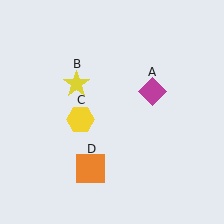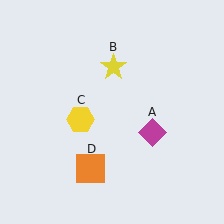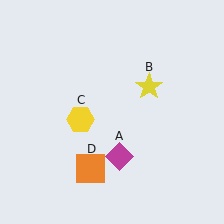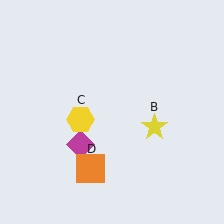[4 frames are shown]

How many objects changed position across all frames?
2 objects changed position: magenta diamond (object A), yellow star (object B).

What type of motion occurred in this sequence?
The magenta diamond (object A), yellow star (object B) rotated clockwise around the center of the scene.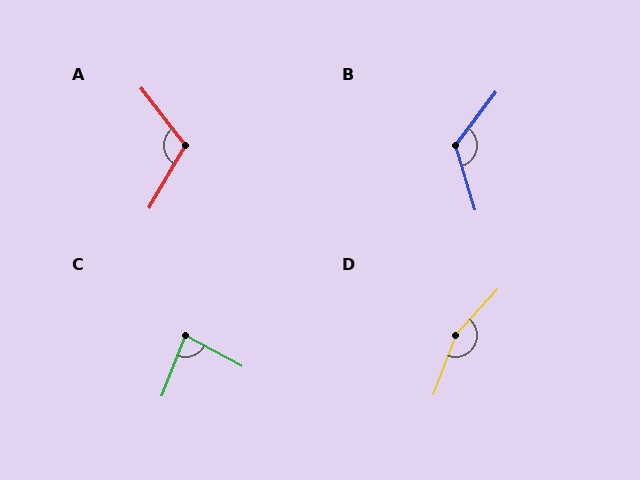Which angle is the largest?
D, at approximately 159 degrees.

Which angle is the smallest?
C, at approximately 83 degrees.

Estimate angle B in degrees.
Approximately 126 degrees.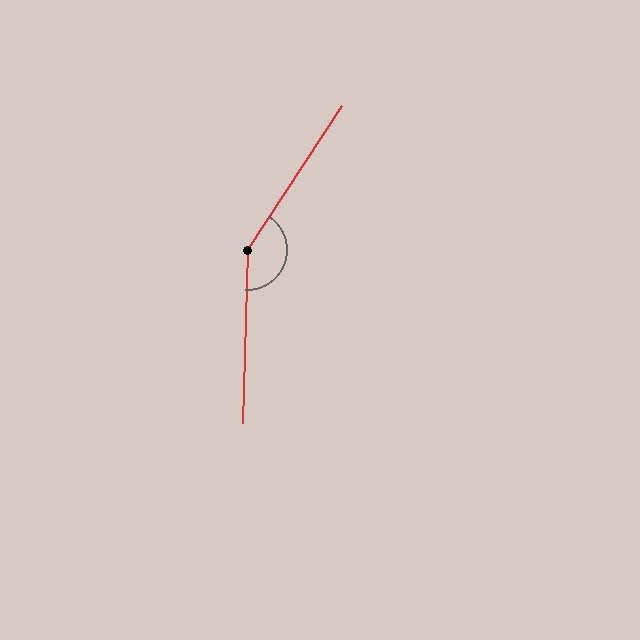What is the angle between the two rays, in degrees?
Approximately 148 degrees.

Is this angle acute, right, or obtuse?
It is obtuse.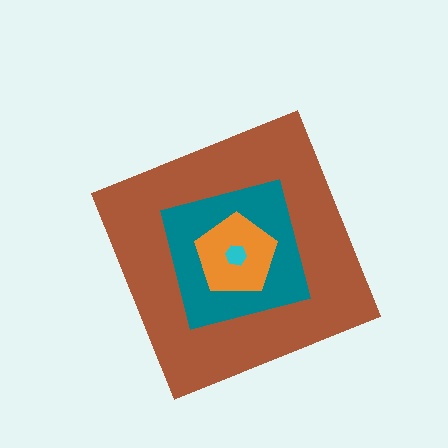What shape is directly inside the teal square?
The orange pentagon.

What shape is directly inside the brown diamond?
The teal square.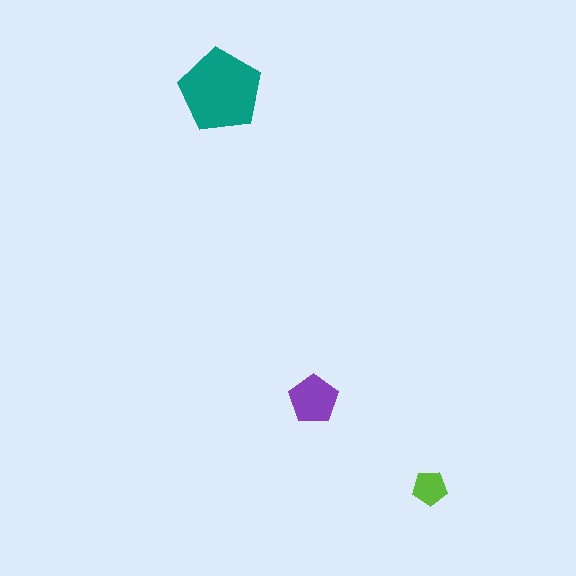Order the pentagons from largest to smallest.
the teal one, the purple one, the lime one.